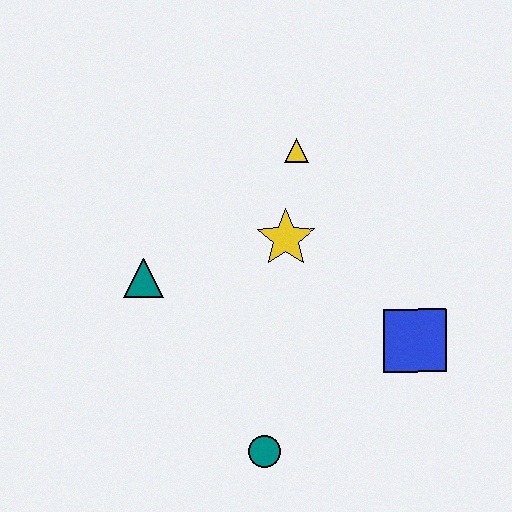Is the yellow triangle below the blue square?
No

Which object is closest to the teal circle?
The blue square is closest to the teal circle.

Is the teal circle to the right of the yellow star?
No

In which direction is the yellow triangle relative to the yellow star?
The yellow triangle is above the yellow star.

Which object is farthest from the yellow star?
The teal circle is farthest from the yellow star.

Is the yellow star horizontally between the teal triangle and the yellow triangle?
Yes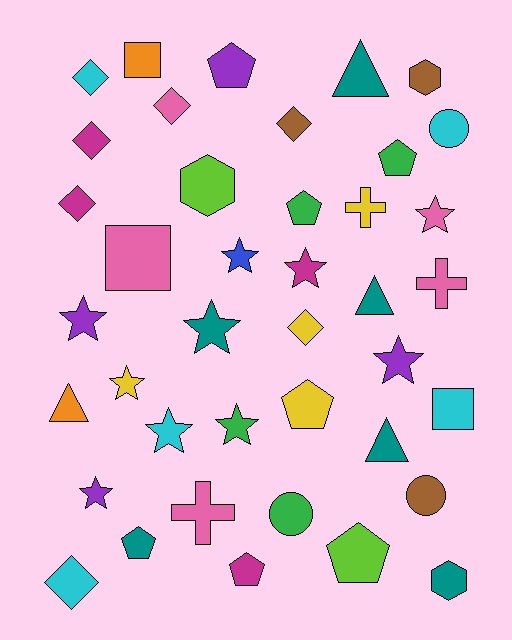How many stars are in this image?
There are 10 stars.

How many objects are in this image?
There are 40 objects.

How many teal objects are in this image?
There are 6 teal objects.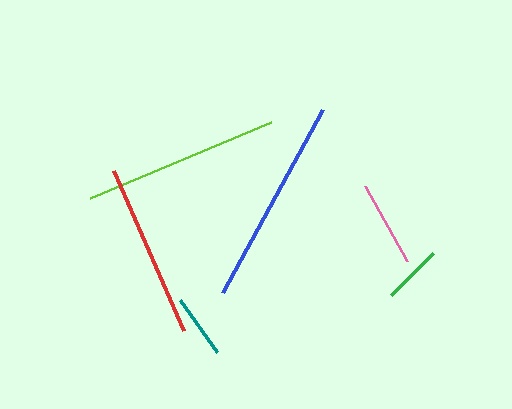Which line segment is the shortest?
The green line is the shortest at approximately 60 pixels.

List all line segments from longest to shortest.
From longest to shortest: blue, lime, red, pink, teal, green.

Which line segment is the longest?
The blue line is the longest at approximately 209 pixels.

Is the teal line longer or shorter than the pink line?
The pink line is longer than the teal line.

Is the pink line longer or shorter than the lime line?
The lime line is longer than the pink line.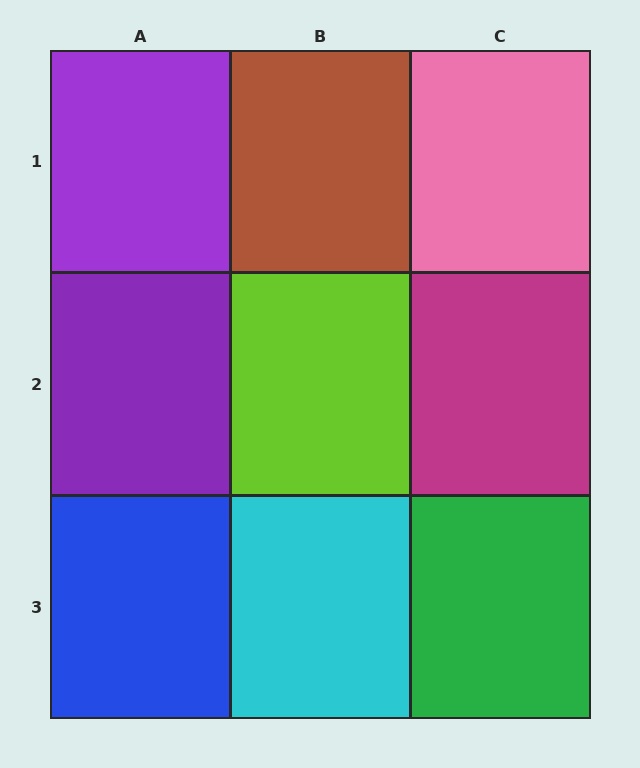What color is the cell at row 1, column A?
Purple.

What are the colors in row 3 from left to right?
Blue, cyan, green.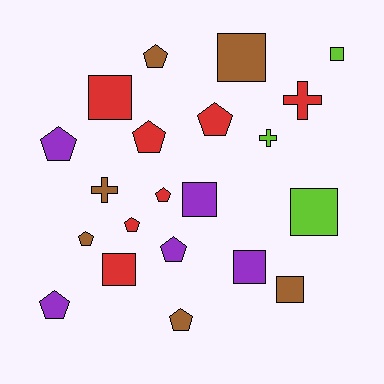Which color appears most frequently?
Red, with 7 objects.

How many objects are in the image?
There are 21 objects.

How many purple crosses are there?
There are no purple crosses.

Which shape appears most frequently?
Pentagon, with 10 objects.